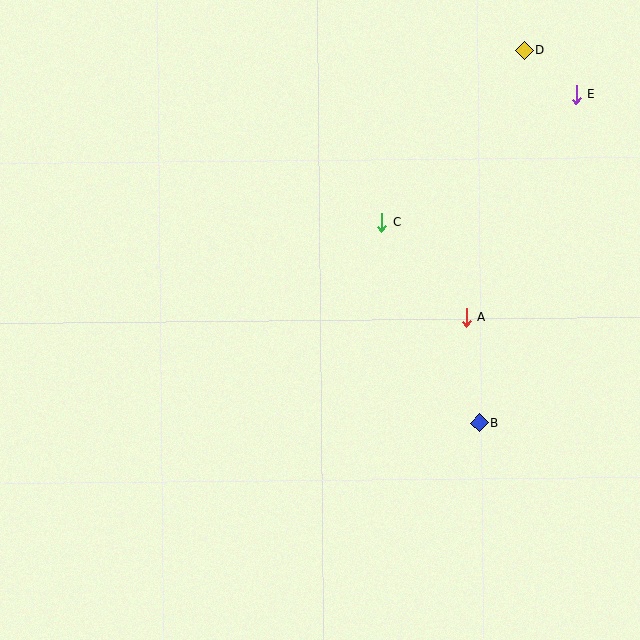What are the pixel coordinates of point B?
Point B is at (479, 423).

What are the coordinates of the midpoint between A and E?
The midpoint between A and E is at (521, 206).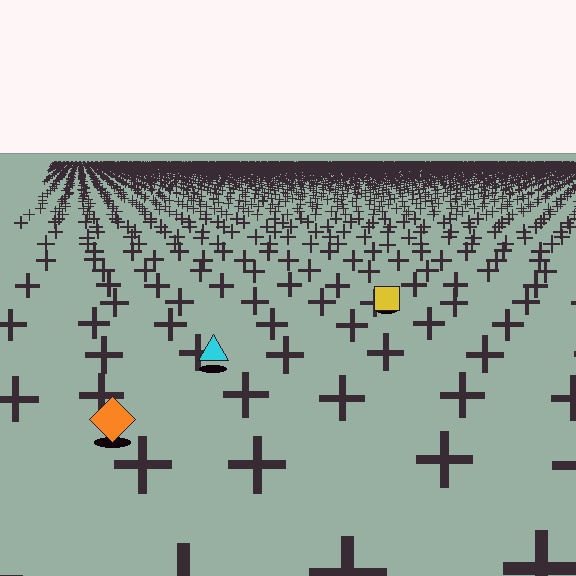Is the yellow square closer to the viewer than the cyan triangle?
No. The cyan triangle is closer — you can tell from the texture gradient: the ground texture is coarser near it.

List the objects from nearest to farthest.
From nearest to farthest: the orange diamond, the cyan triangle, the yellow square.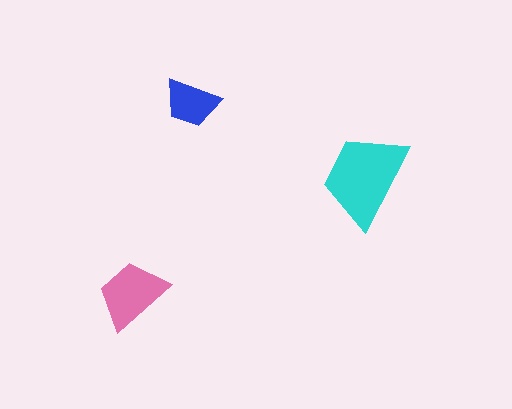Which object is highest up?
The blue trapezoid is topmost.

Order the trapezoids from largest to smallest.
the cyan one, the pink one, the blue one.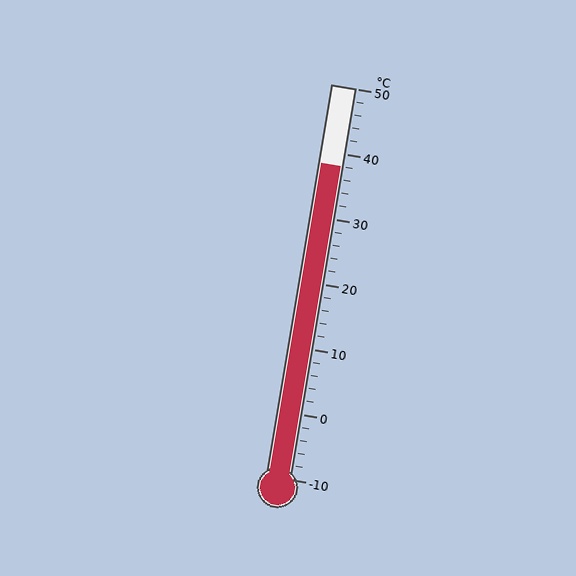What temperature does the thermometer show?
The thermometer shows approximately 38°C.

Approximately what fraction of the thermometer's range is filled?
The thermometer is filled to approximately 80% of its range.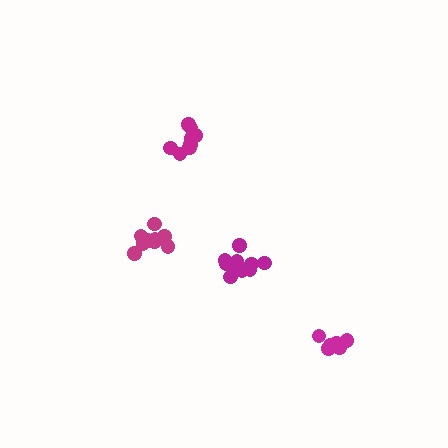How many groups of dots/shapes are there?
There are 4 groups.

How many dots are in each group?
Group 1: 8 dots, Group 2: 10 dots, Group 3: 9 dots, Group 4: 6 dots (33 total).